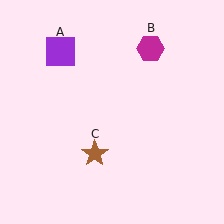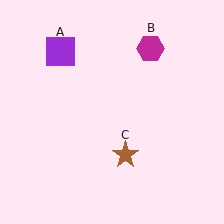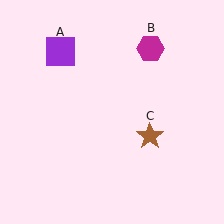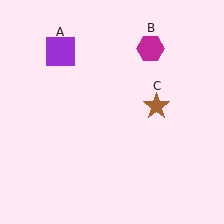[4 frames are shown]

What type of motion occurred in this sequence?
The brown star (object C) rotated counterclockwise around the center of the scene.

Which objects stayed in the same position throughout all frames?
Purple square (object A) and magenta hexagon (object B) remained stationary.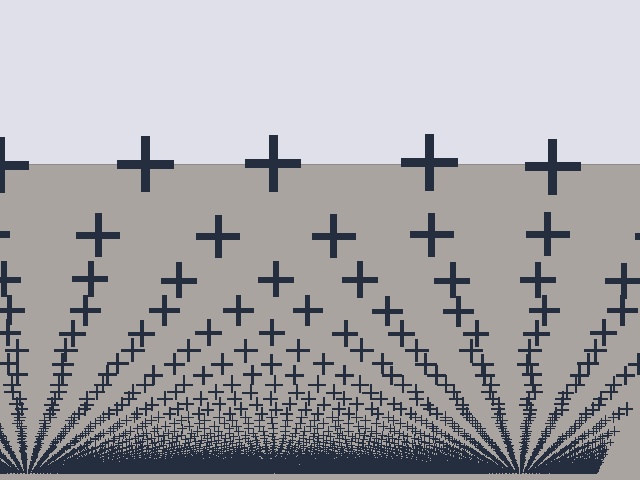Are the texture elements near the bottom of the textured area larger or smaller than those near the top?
Smaller. The gradient is inverted — elements near the bottom are smaller and denser.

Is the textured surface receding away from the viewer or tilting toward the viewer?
The surface appears to tilt toward the viewer. Texture elements get larger and sparser toward the top.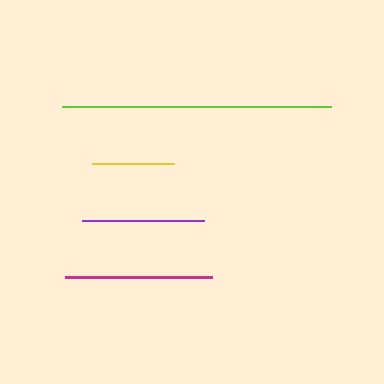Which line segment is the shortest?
The yellow line is the shortest at approximately 82 pixels.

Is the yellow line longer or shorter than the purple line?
The purple line is longer than the yellow line.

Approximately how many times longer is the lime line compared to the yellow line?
The lime line is approximately 3.3 times the length of the yellow line.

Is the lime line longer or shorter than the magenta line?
The lime line is longer than the magenta line.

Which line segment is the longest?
The lime line is the longest at approximately 268 pixels.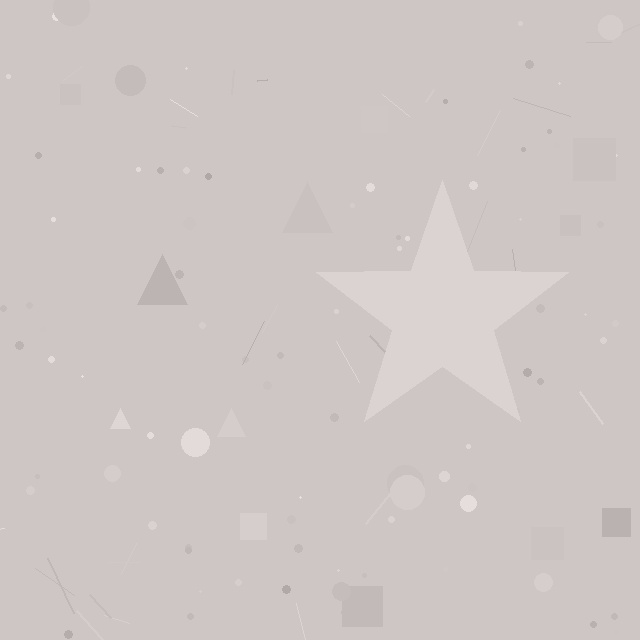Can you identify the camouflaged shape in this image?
The camouflaged shape is a star.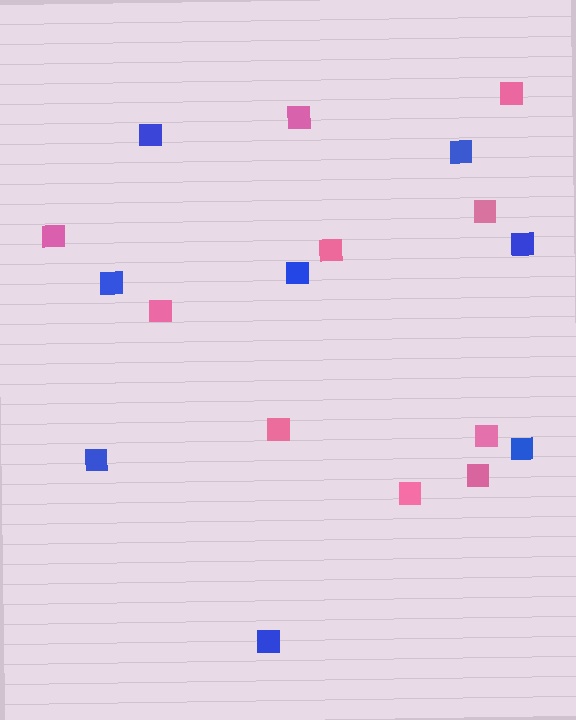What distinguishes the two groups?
There are 2 groups: one group of pink squares (10) and one group of blue squares (8).